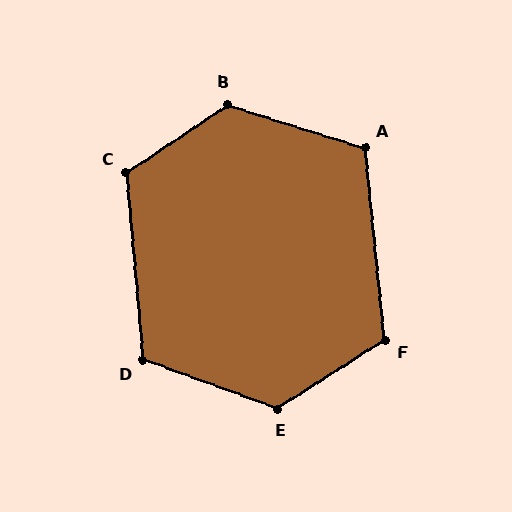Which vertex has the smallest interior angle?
A, at approximately 113 degrees.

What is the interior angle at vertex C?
Approximately 119 degrees (obtuse).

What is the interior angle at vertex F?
Approximately 117 degrees (obtuse).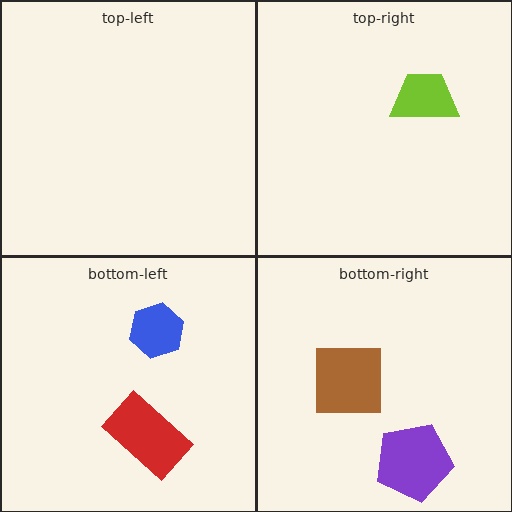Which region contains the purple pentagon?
The bottom-right region.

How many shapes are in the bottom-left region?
2.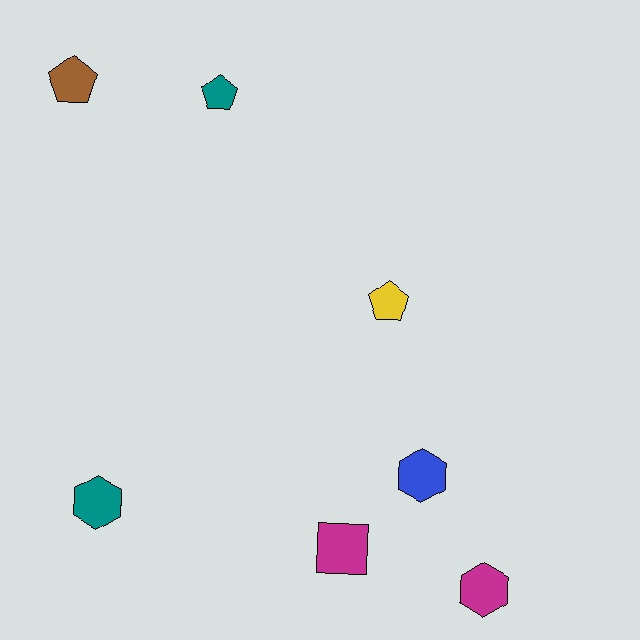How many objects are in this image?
There are 7 objects.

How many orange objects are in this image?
There are no orange objects.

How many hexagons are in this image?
There are 3 hexagons.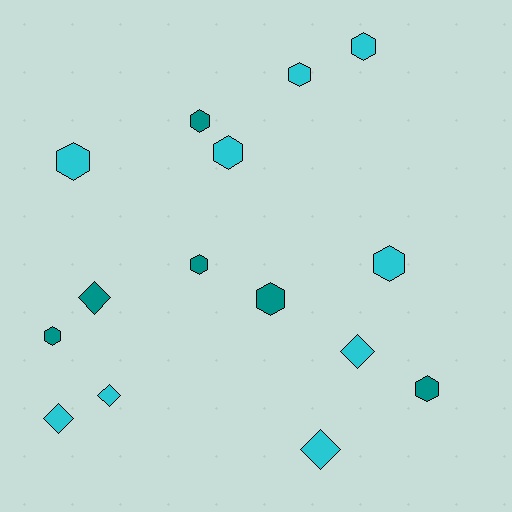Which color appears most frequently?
Cyan, with 9 objects.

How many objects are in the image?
There are 15 objects.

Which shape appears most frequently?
Hexagon, with 10 objects.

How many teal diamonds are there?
There is 1 teal diamond.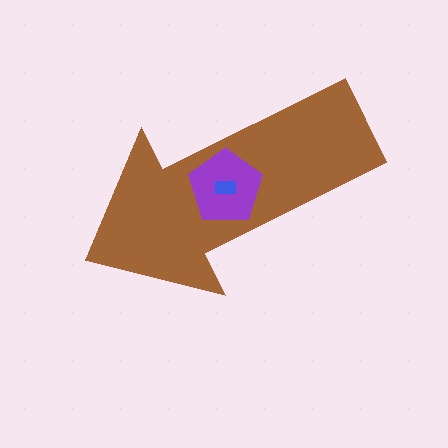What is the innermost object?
The blue rectangle.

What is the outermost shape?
The brown arrow.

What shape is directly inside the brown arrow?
The purple pentagon.